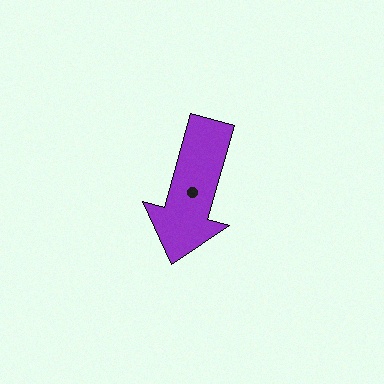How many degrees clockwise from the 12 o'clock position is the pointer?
Approximately 196 degrees.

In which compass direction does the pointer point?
South.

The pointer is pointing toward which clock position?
Roughly 7 o'clock.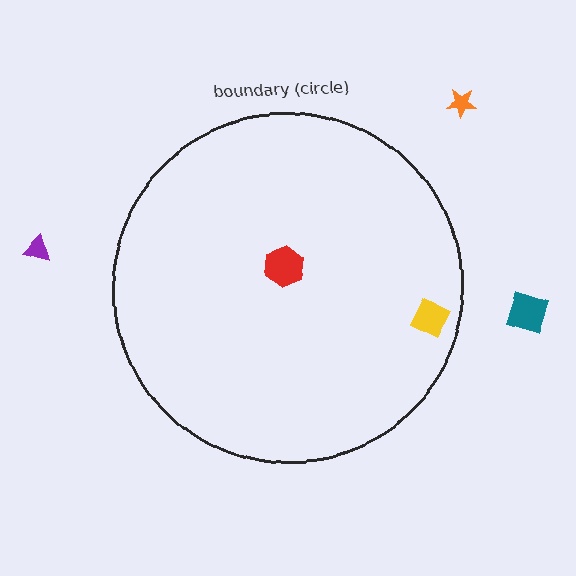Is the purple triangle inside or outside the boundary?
Outside.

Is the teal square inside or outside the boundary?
Outside.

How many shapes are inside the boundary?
2 inside, 3 outside.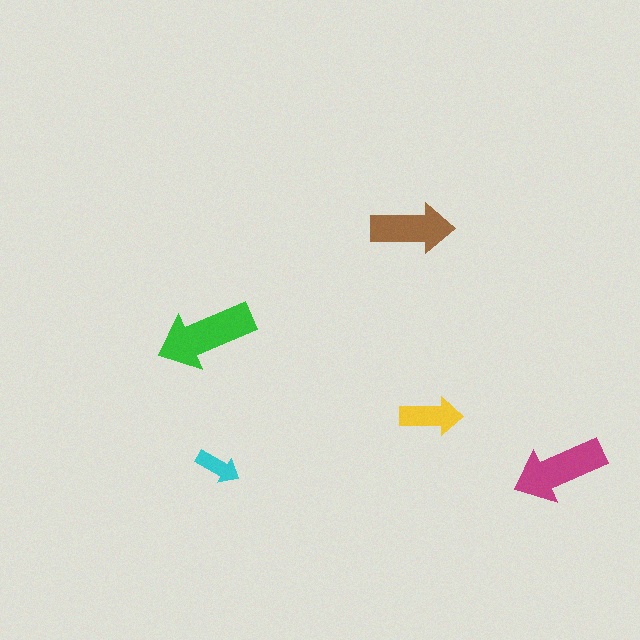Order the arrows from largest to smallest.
the green one, the magenta one, the brown one, the yellow one, the cyan one.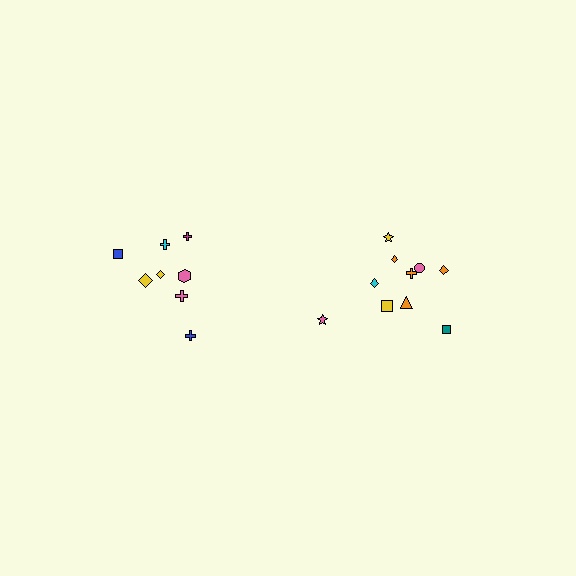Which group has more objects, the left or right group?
The right group.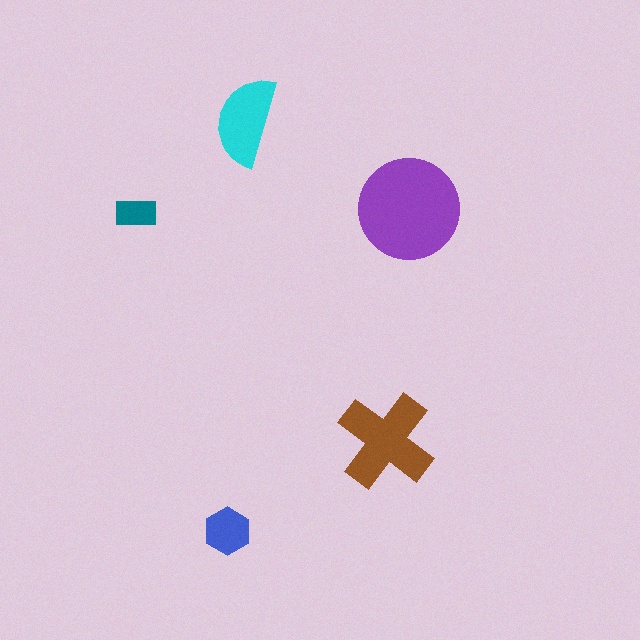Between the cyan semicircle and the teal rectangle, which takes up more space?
The cyan semicircle.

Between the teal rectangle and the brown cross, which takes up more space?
The brown cross.